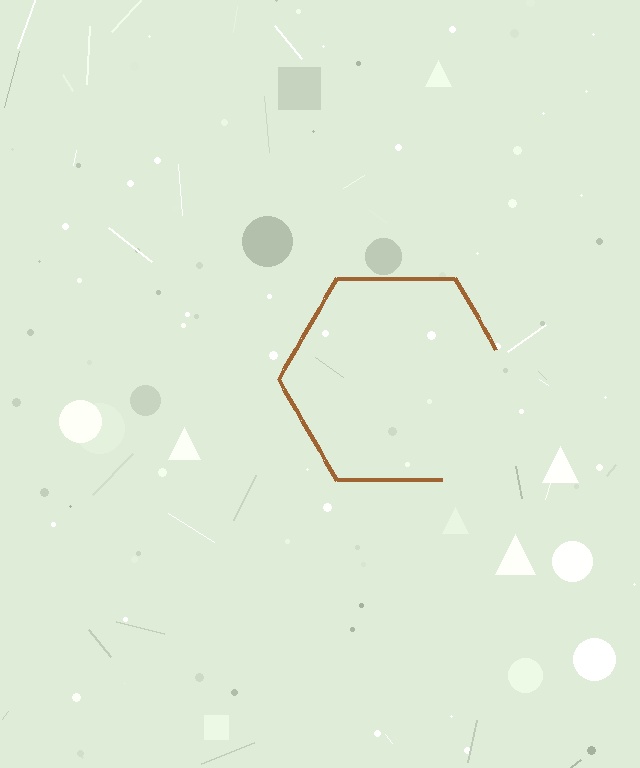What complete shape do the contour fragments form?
The contour fragments form a hexagon.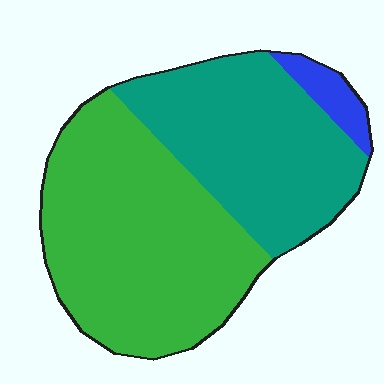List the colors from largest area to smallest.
From largest to smallest: green, teal, blue.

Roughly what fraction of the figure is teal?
Teal covers roughly 40% of the figure.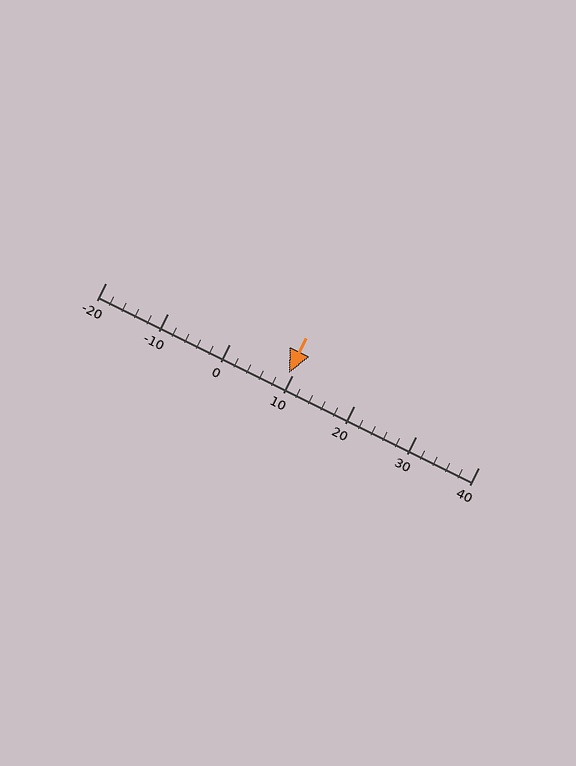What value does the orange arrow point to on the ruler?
The orange arrow points to approximately 10.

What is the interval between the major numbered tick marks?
The major tick marks are spaced 10 units apart.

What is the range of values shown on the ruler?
The ruler shows values from -20 to 40.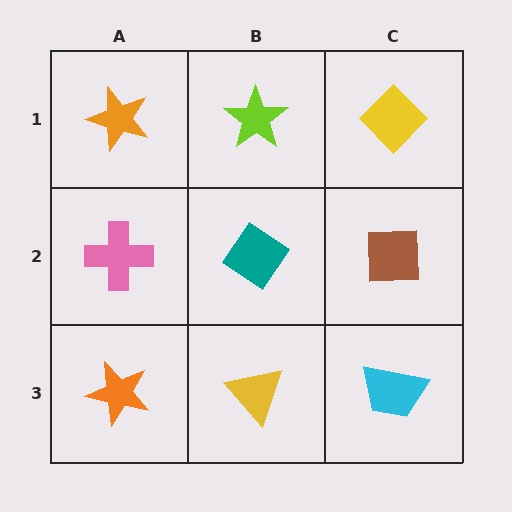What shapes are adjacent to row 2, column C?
A yellow diamond (row 1, column C), a cyan trapezoid (row 3, column C), a teal diamond (row 2, column B).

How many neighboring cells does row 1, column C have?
2.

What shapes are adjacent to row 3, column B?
A teal diamond (row 2, column B), an orange star (row 3, column A), a cyan trapezoid (row 3, column C).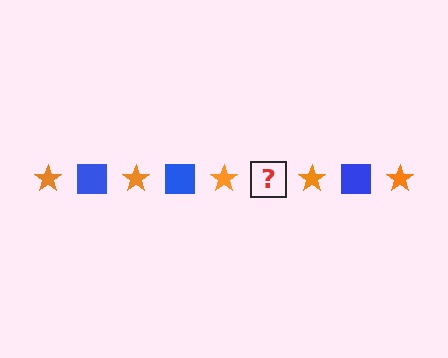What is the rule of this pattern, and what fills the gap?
The rule is that the pattern alternates between orange star and blue square. The gap should be filled with a blue square.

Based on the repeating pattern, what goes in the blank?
The blank should be a blue square.